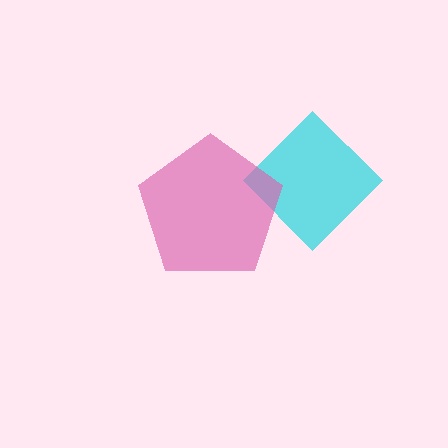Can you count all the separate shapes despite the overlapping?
Yes, there are 2 separate shapes.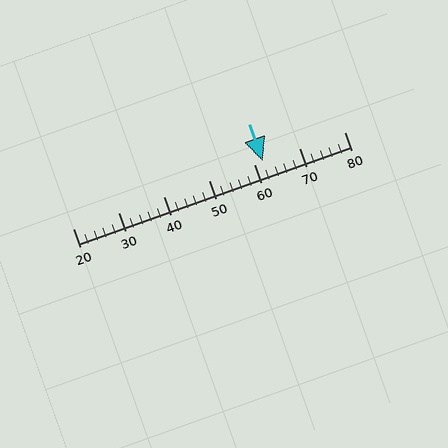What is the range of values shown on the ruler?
The ruler shows values from 20 to 80.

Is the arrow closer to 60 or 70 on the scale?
The arrow is closer to 60.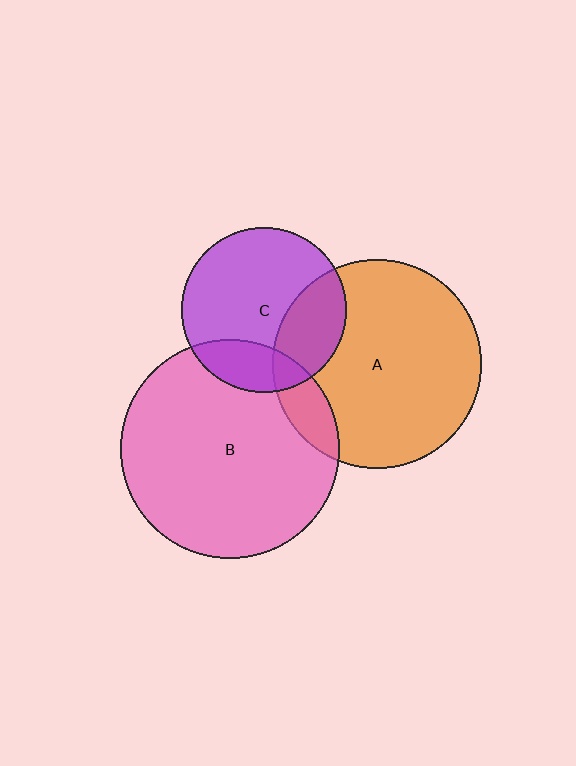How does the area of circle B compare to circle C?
Approximately 1.8 times.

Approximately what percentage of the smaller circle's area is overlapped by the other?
Approximately 10%.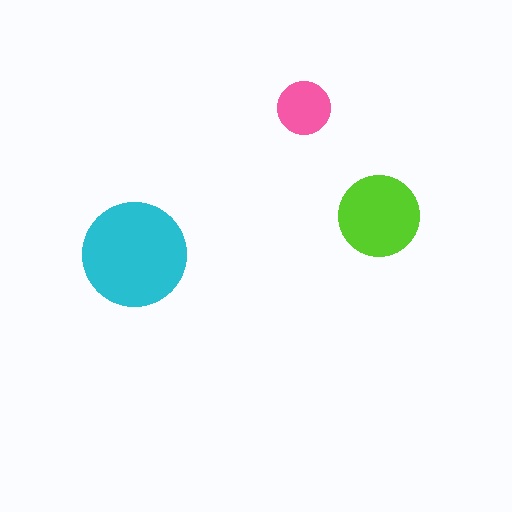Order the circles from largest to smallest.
the cyan one, the lime one, the pink one.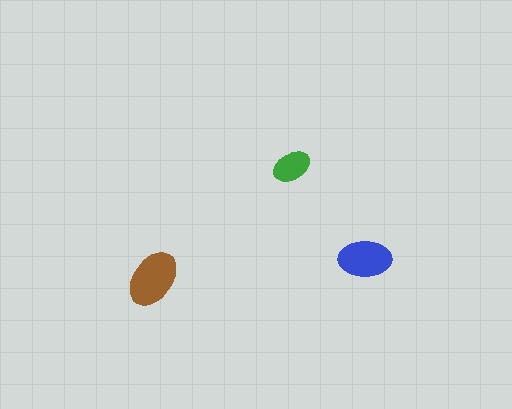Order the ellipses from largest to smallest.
the brown one, the blue one, the green one.